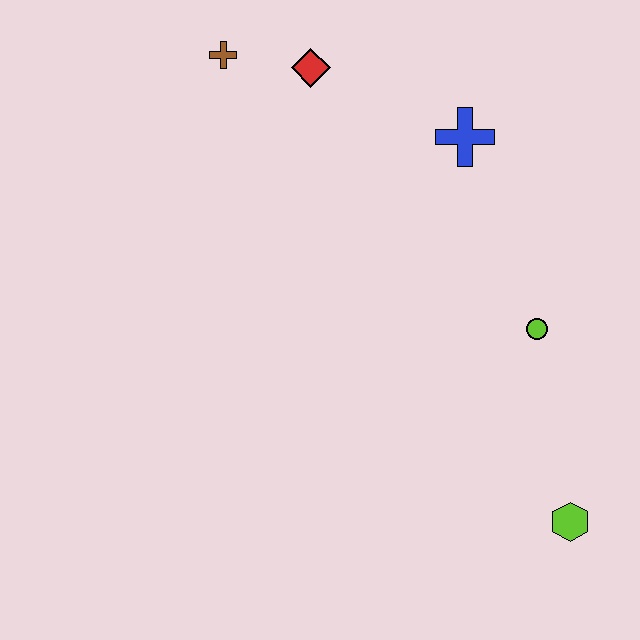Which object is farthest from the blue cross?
The lime hexagon is farthest from the blue cross.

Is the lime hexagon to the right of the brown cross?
Yes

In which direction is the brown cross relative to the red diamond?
The brown cross is to the left of the red diamond.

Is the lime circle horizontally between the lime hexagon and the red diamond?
Yes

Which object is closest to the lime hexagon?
The lime circle is closest to the lime hexagon.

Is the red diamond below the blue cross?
No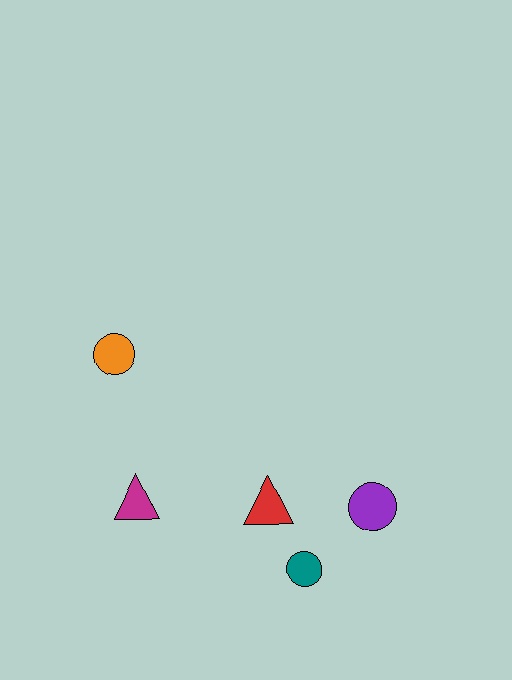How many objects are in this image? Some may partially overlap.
There are 5 objects.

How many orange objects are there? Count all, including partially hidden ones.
There is 1 orange object.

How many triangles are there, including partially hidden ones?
There are 2 triangles.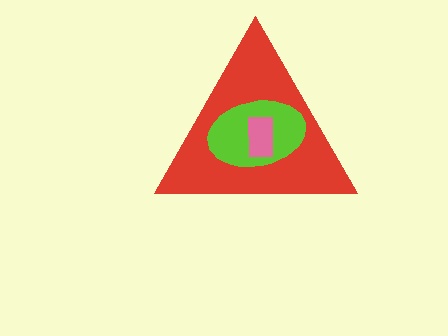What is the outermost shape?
The red triangle.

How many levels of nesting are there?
3.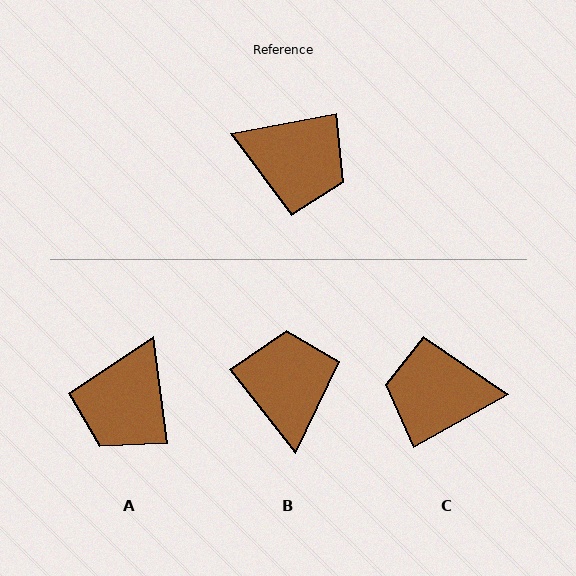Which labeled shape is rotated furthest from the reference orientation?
C, about 161 degrees away.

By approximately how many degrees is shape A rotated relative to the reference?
Approximately 93 degrees clockwise.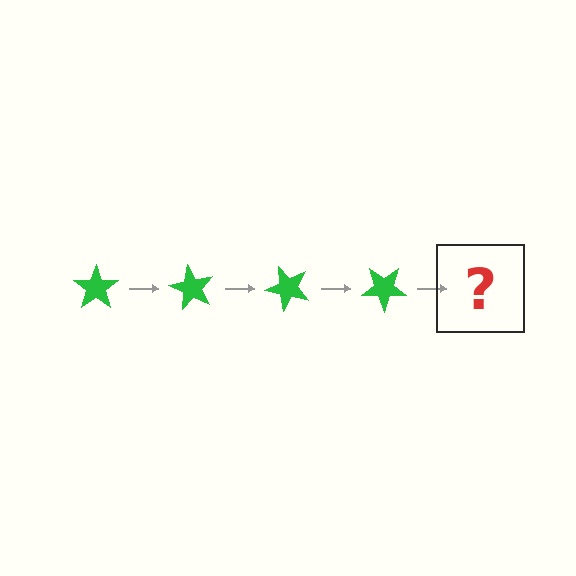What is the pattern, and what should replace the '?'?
The pattern is that the star rotates 60 degrees each step. The '?' should be a green star rotated 240 degrees.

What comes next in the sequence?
The next element should be a green star rotated 240 degrees.